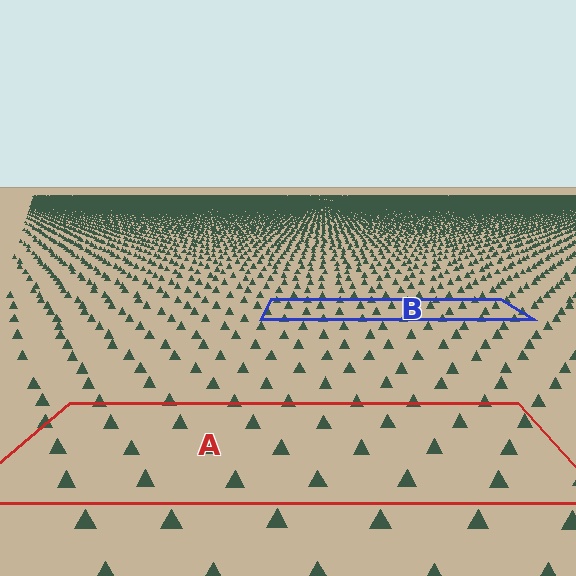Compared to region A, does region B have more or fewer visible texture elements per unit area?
Region B has more texture elements per unit area — they are packed more densely because it is farther away.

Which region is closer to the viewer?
Region A is closer. The texture elements there are larger and more spread out.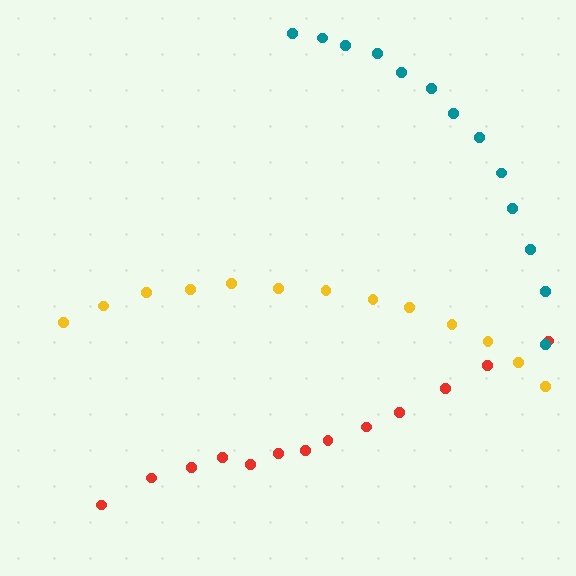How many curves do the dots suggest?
There are 3 distinct paths.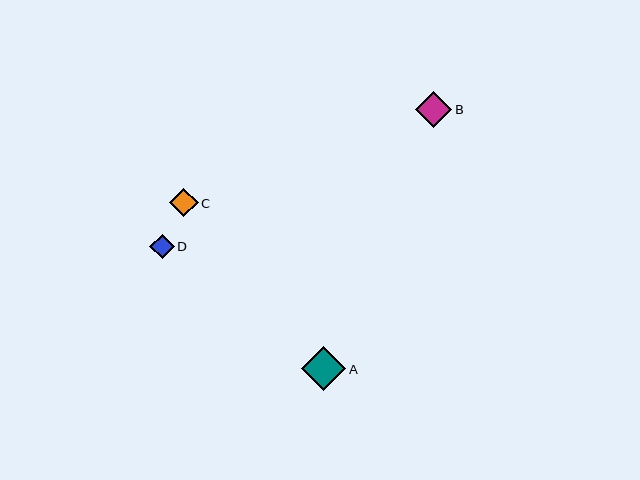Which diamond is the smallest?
Diamond D is the smallest with a size of approximately 25 pixels.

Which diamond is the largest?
Diamond A is the largest with a size of approximately 44 pixels.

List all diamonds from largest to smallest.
From largest to smallest: A, B, C, D.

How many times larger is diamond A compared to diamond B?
Diamond A is approximately 1.2 times the size of diamond B.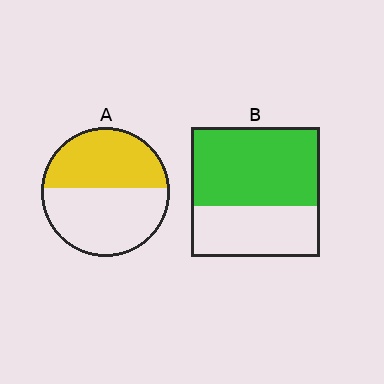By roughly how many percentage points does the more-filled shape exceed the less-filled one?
By roughly 15 percentage points (B over A).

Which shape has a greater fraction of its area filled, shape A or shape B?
Shape B.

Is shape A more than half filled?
Roughly half.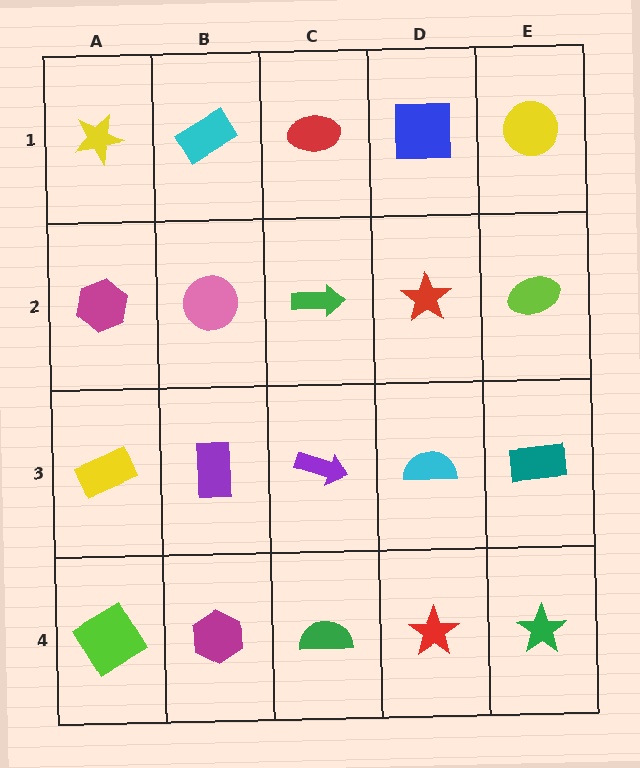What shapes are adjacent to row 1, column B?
A pink circle (row 2, column B), a yellow star (row 1, column A), a red ellipse (row 1, column C).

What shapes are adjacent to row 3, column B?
A pink circle (row 2, column B), a magenta hexagon (row 4, column B), a yellow rectangle (row 3, column A), a purple arrow (row 3, column C).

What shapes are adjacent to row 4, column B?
A purple rectangle (row 3, column B), a lime diamond (row 4, column A), a green semicircle (row 4, column C).